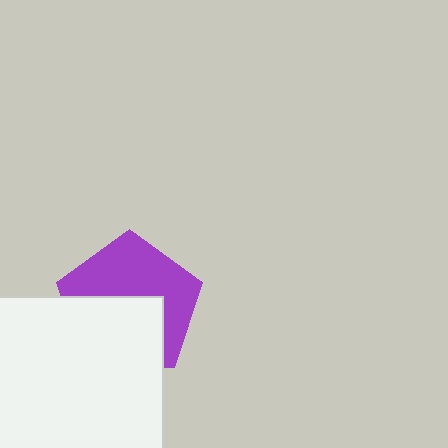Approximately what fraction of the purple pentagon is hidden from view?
Roughly 47% of the purple pentagon is hidden behind the white rectangle.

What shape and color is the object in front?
The object in front is a white rectangle.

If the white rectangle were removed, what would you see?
You would see the complete purple pentagon.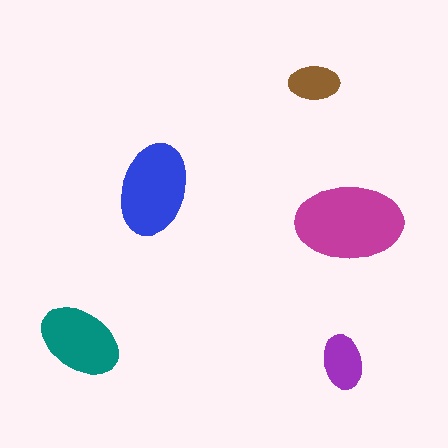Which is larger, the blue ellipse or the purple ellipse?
The blue one.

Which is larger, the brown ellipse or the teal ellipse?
The teal one.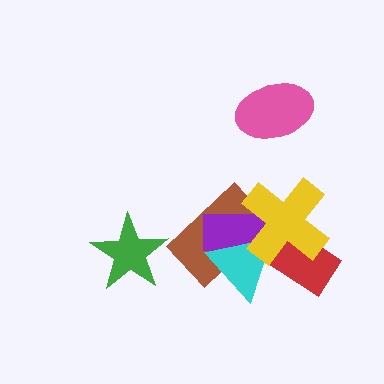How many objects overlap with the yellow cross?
4 objects overlap with the yellow cross.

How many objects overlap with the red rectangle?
2 objects overlap with the red rectangle.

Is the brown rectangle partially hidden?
Yes, it is partially covered by another shape.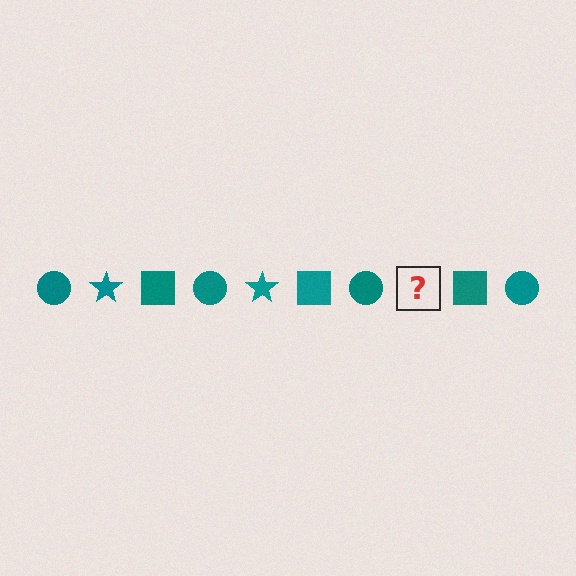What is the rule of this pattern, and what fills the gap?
The rule is that the pattern cycles through circle, star, square shapes in teal. The gap should be filled with a teal star.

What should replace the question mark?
The question mark should be replaced with a teal star.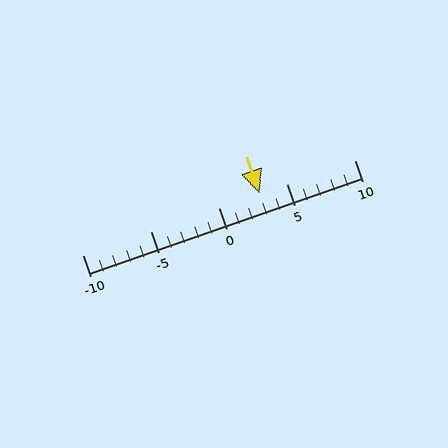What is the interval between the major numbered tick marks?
The major tick marks are spaced 5 units apart.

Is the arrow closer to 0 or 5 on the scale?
The arrow is closer to 5.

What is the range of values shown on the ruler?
The ruler shows values from -10 to 10.